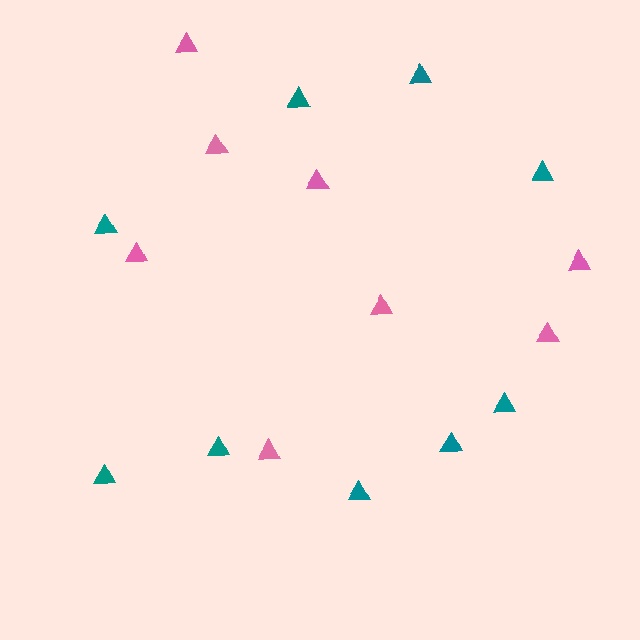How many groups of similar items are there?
There are 2 groups: one group of pink triangles (8) and one group of teal triangles (9).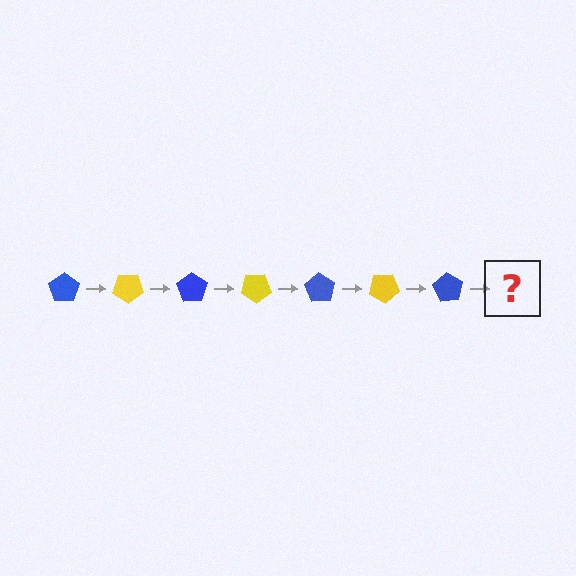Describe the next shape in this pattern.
It should be a yellow pentagon, rotated 245 degrees from the start.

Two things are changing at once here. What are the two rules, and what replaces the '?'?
The two rules are that it rotates 35 degrees each step and the color cycles through blue and yellow. The '?' should be a yellow pentagon, rotated 245 degrees from the start.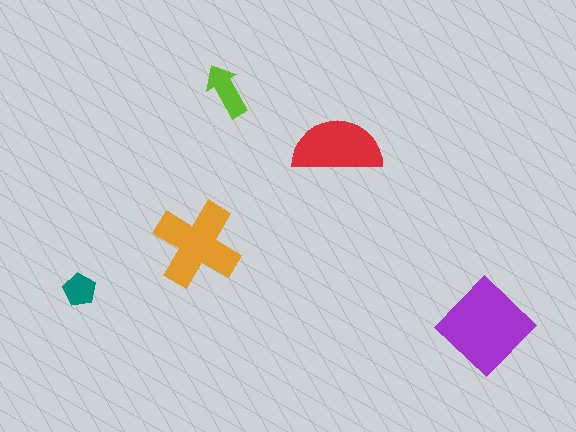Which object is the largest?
The purple diamond.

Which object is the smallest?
The teal pentagon.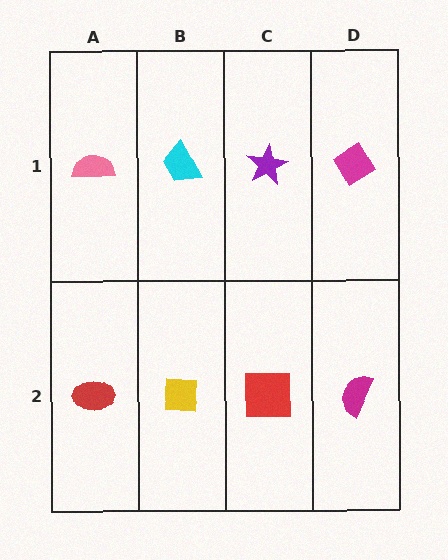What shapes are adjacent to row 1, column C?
A red square (row 2, column C), a cyan trapezoid (row 1, column B), a magenta diamond (row 1, column D).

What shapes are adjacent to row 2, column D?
A magenta diamond (row 1, column D), a red square (row 2, column C).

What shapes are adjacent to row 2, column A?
A pink semicircle (row 1, column A), a yellow square (row 2, column B).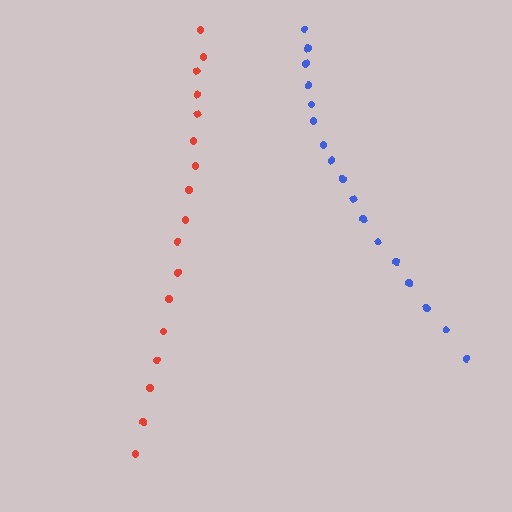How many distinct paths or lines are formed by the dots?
There are 2 distinct paths.